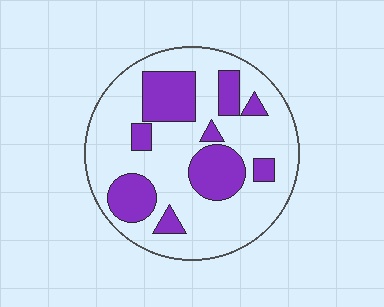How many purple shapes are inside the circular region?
9.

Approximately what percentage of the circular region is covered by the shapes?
Approximately 30%.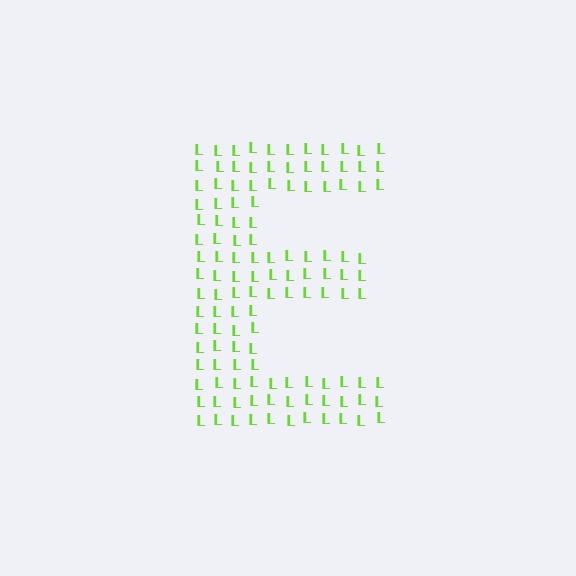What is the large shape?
The large shape is the letter E.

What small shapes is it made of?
It is made of small letter L's.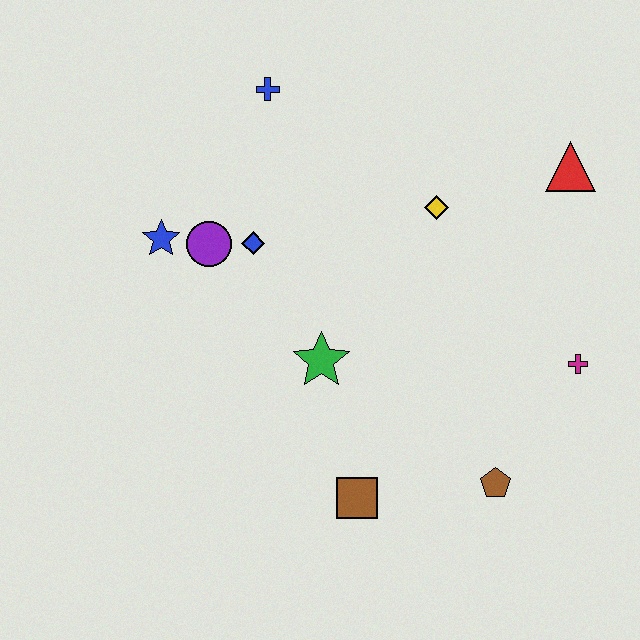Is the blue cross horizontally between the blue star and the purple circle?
No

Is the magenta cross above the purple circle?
No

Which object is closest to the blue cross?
The blue diamond is closest to the blue cross.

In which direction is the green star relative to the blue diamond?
The green star is below the blue diamond.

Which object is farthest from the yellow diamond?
The brown square is farthest from the yellow diamond.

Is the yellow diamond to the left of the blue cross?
No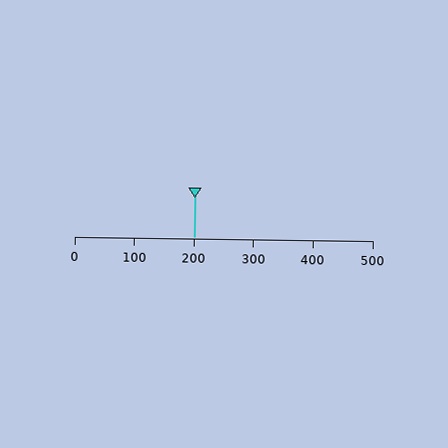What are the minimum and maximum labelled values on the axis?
The axis runs from 0 to 500.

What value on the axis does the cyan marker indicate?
The marker indicates approximately 200.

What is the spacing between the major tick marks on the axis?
The major ticks are spaced 100 apart.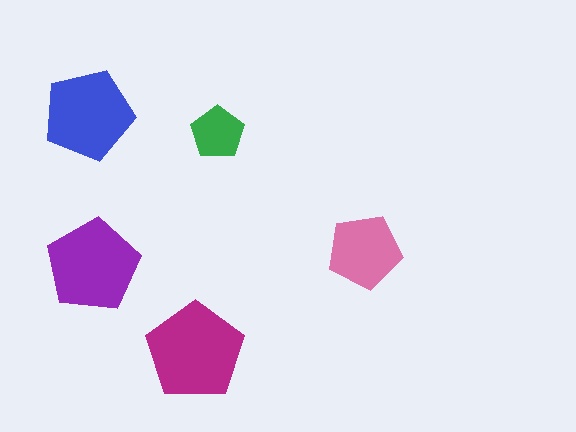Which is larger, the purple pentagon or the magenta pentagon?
The magenta one.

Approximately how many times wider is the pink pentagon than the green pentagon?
About 1.5 times wider.